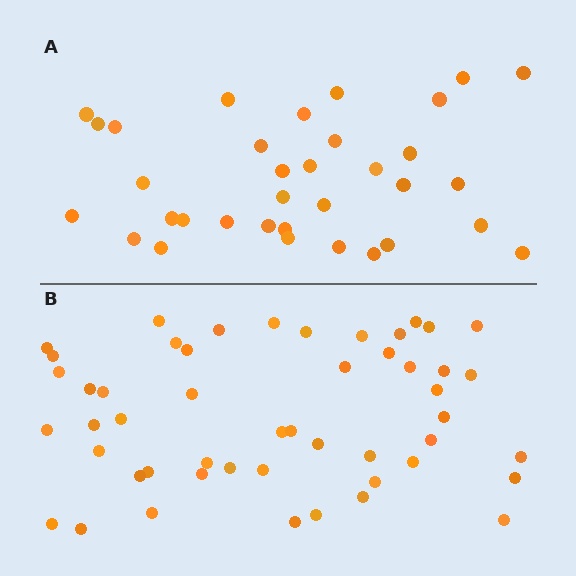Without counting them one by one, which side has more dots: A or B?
Region B (the bottom region) has more dots.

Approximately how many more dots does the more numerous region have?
Region B has approximately 15 more dots than region A.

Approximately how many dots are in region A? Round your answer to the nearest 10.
About 30 dots. (The exact count is 34, which rounds to 30.)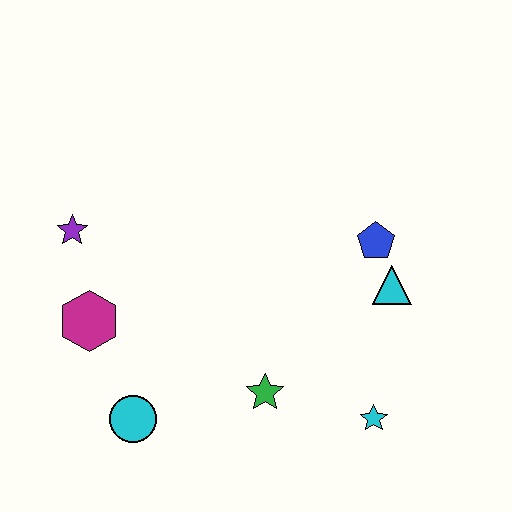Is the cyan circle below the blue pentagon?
Yes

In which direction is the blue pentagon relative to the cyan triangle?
The blue pentagon is above the cyan triangle.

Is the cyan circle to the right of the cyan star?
No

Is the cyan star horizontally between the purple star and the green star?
No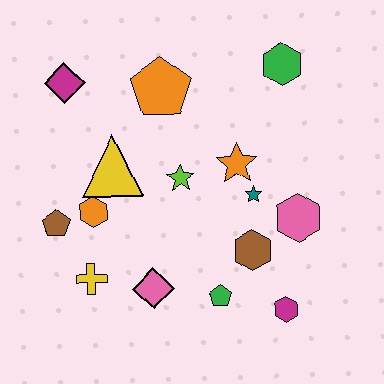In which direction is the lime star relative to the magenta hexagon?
The lime star is above the magenta hexagon.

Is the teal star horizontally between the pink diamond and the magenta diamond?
No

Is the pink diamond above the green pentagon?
Yes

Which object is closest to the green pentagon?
The brown hexagon is closest to the green pentagon.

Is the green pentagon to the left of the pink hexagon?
Yes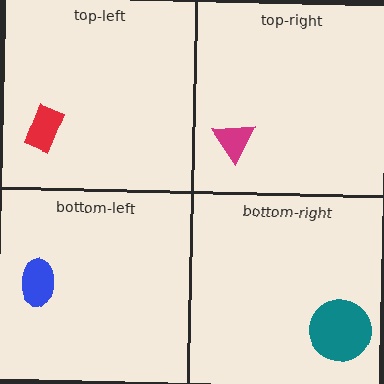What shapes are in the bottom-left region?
The blue ellipse.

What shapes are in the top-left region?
The red rectangle.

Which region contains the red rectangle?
The top-left region.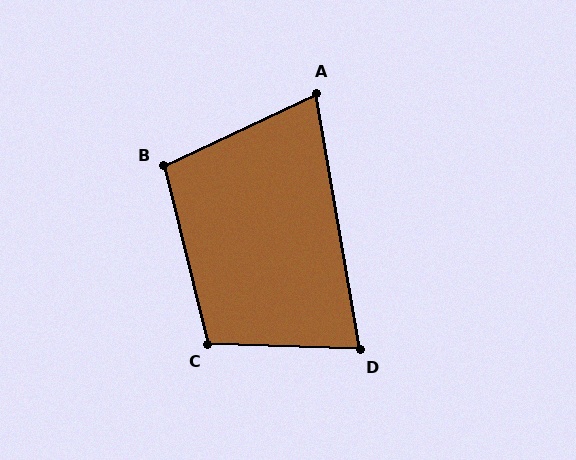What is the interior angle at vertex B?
Approximately 102 degrees (obtuse).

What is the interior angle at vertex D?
Approximately 78 degrees (acute).